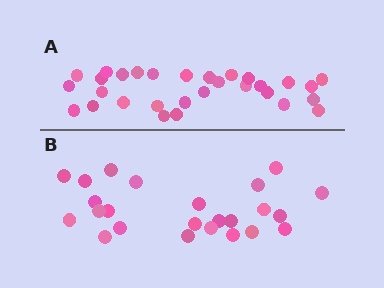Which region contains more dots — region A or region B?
Region A (the top region) has more dots.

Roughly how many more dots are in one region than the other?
Region A has about 6 more dots than region B.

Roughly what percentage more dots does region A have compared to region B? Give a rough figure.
About 25% more.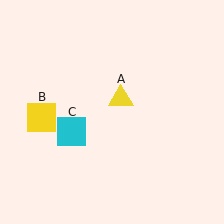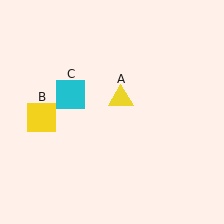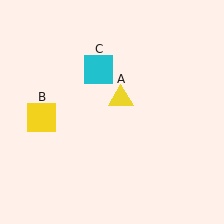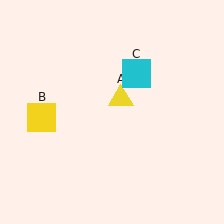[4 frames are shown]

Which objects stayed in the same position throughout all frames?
Yellow triangle (object A) and yellow square (object B) remained stationary.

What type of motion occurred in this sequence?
The cyan square (object C) rotated clockwise around the center of the scene.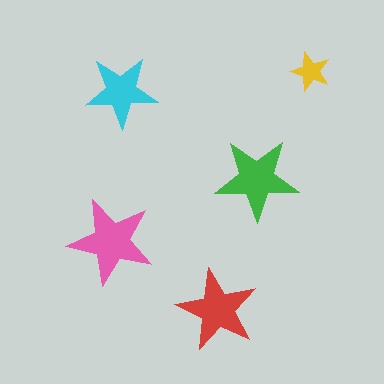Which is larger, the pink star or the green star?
The pink one.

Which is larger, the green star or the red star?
The green one.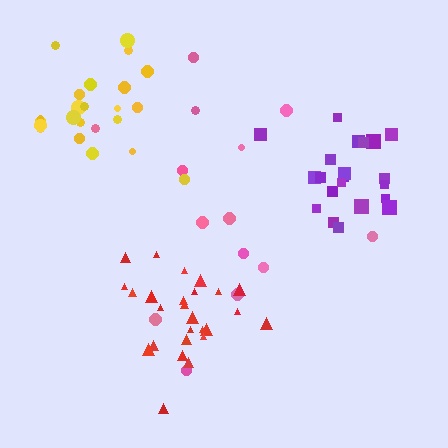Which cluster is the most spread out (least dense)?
Pink.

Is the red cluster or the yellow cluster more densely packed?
Red.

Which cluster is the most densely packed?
Purple.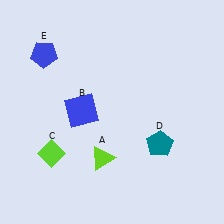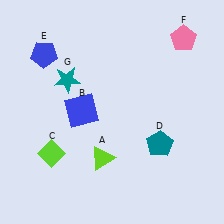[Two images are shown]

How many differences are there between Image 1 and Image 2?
There are 2 differences between the two images.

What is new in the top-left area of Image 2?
A teal star (G) was added in the top-left area of Image 2.